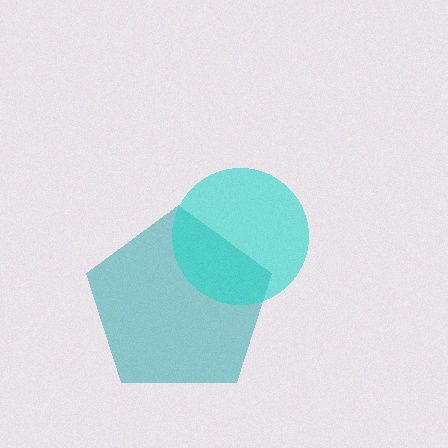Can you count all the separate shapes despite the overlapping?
Yes, there are 2 separate shapes.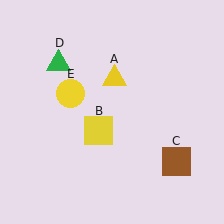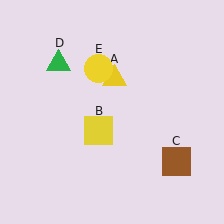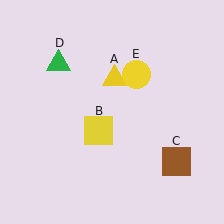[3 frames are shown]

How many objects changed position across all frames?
1 object changed position: yellow circle (object E).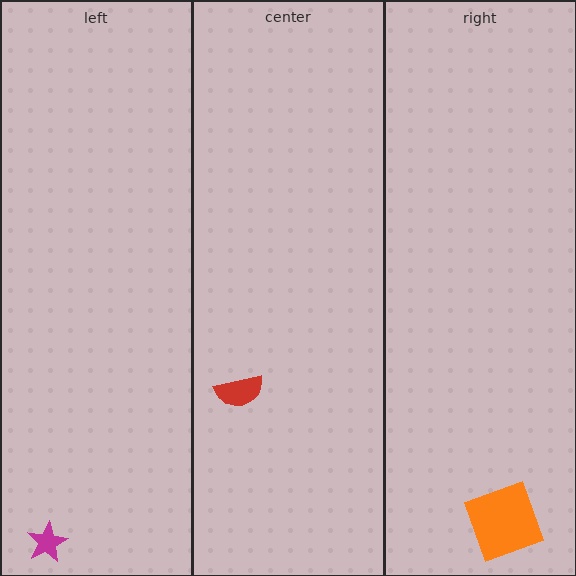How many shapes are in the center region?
1.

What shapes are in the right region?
The orange square.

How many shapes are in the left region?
1.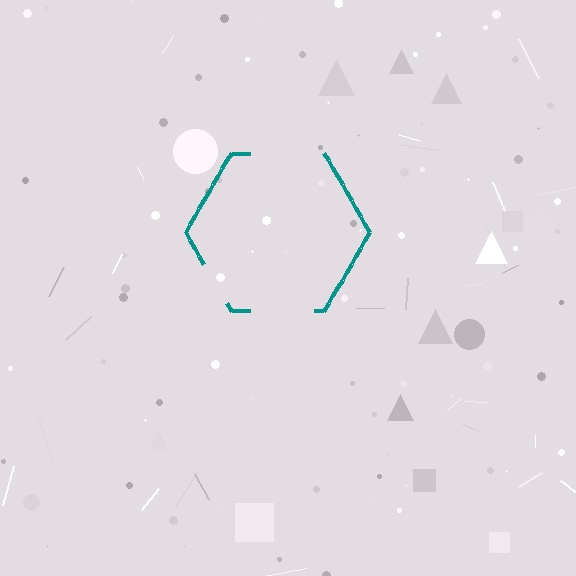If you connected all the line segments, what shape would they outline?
They would outline a hexagon.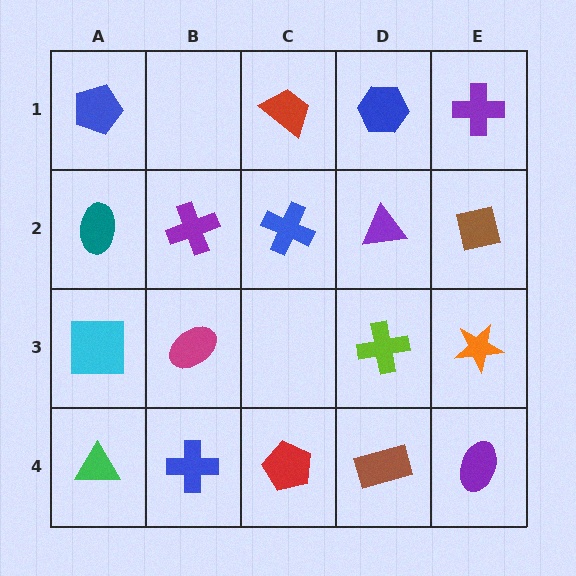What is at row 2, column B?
A purple cross.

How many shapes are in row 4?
5 shapes.